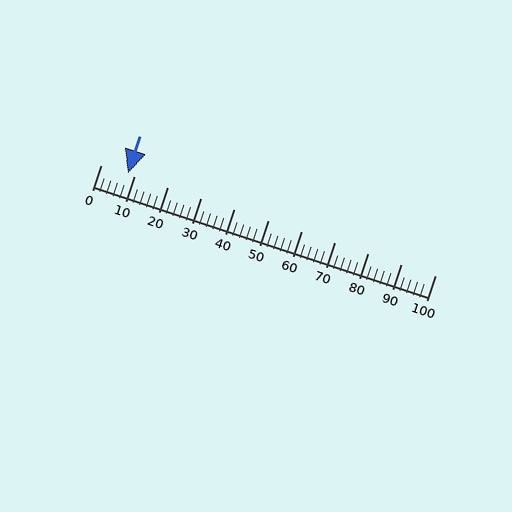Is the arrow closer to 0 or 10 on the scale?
The arrow is closer to 10.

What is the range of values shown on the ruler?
The ruler shows values from 0 to 100.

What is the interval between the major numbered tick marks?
The major tick marks are spaced 10 units apart.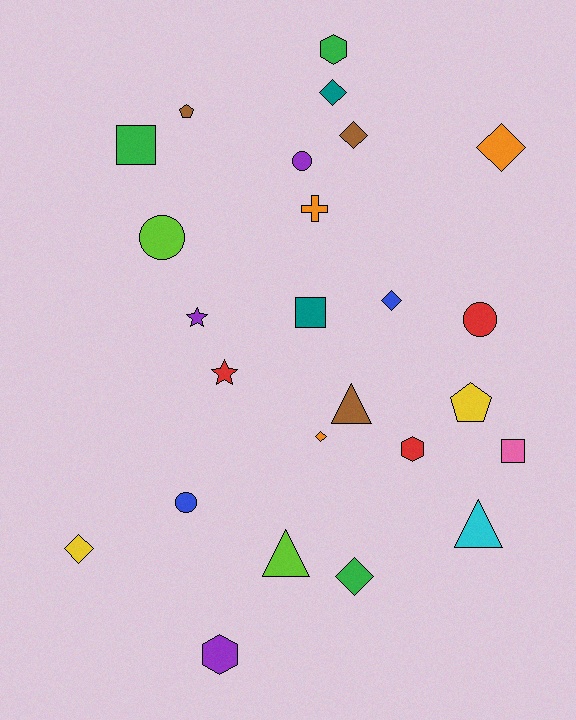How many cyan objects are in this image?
There is 1 cyan object.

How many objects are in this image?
There are 25 objects.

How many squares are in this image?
There are 3 squares.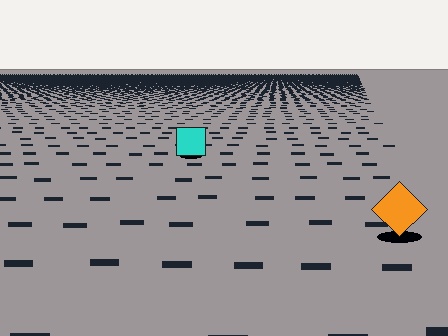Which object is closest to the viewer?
The orange diamond is closest. The texture marks near it are larger and more spread out.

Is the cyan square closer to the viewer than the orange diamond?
No. The orange diamond is closer — you can tell from the texture gradient: the ground texture is coarser near it.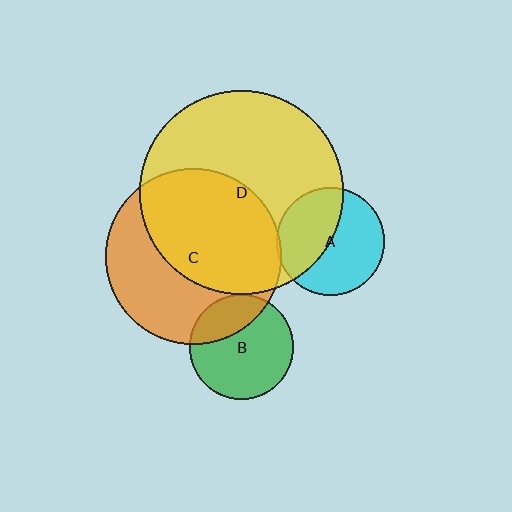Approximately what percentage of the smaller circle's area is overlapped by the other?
Approximately 5%.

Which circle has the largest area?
Circle D (yellow).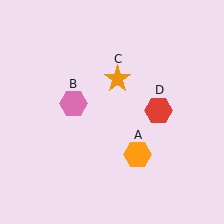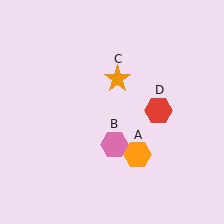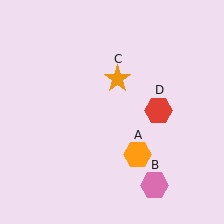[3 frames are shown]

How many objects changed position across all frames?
1 object changed position: pink hexagon (object B).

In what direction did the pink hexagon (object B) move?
The pink hexagon (object B) moved down and to the right.